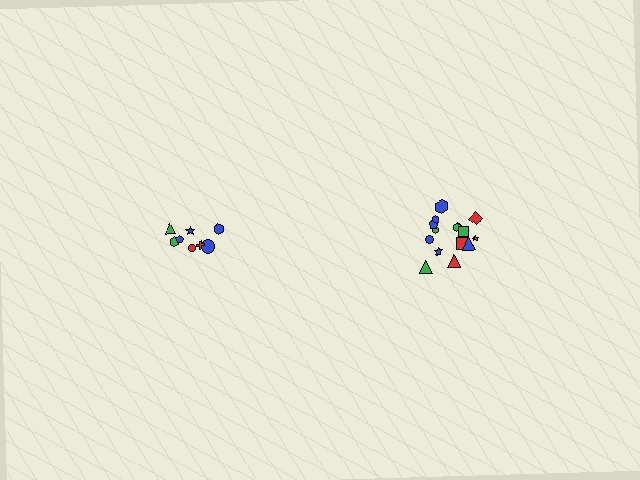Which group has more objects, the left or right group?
The right group.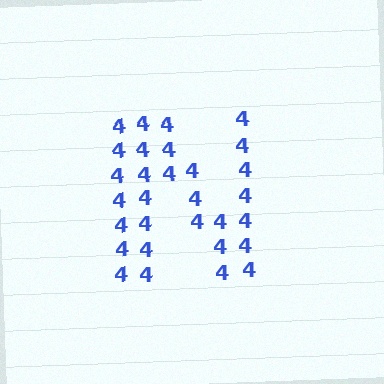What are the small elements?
The small elements are digit 4's.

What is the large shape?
The large shape is the letter N.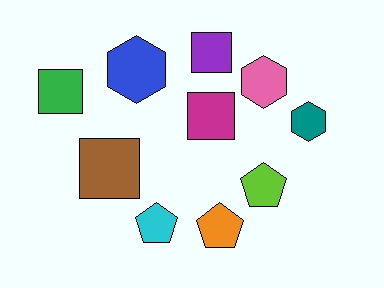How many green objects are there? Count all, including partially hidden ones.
There is 1 green object.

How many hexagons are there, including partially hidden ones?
There are 3 hexagons.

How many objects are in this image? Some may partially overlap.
There are 10 objects.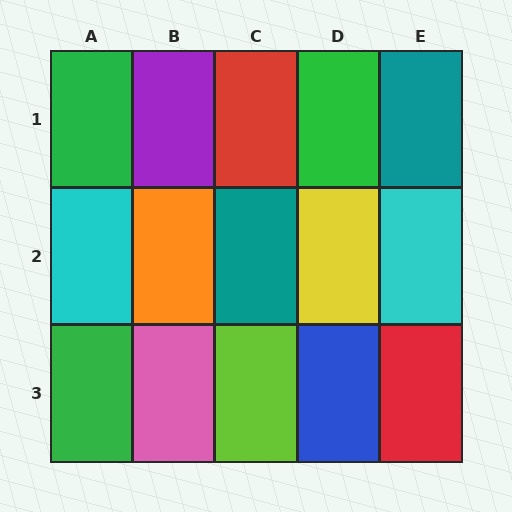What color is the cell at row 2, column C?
Teal.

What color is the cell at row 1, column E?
Teal.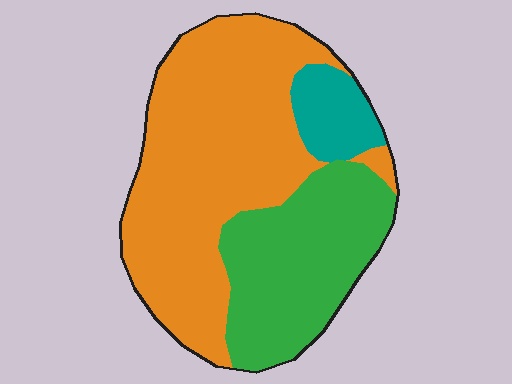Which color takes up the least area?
Teal, at roughly 10%.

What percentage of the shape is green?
Green takes up about one third (1/3) of the shape.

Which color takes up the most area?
Orange, at roughly 60%.